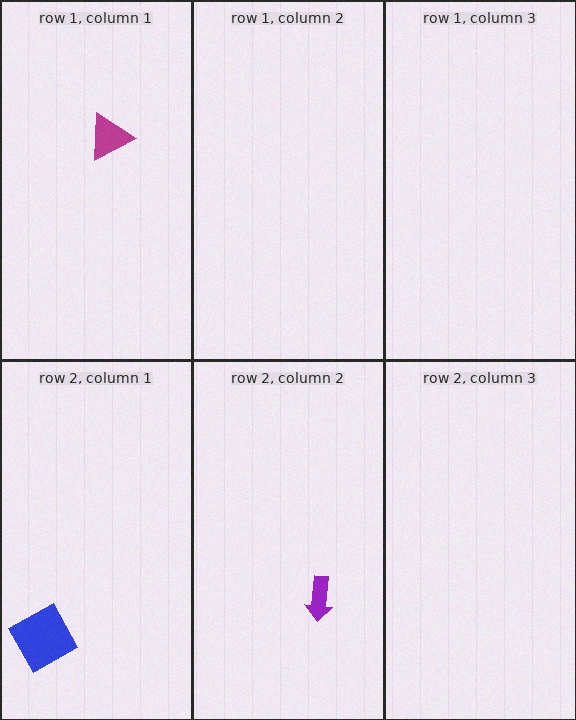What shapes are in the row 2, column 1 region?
The blue square.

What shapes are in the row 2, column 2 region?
The purple arrow.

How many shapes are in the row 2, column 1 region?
1.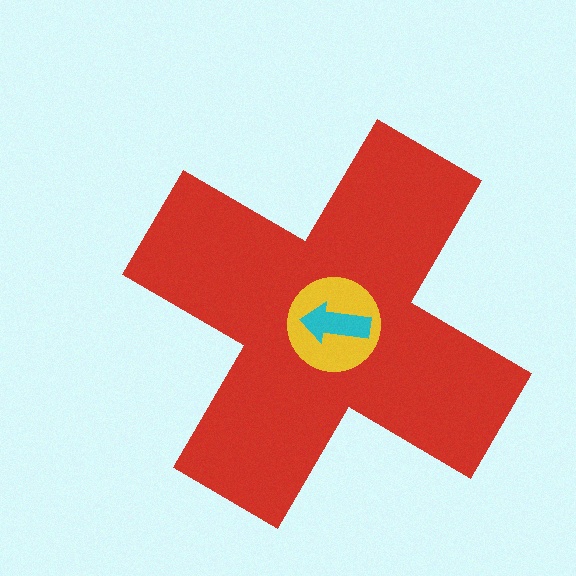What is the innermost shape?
The cyan arrow.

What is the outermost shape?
The red cross.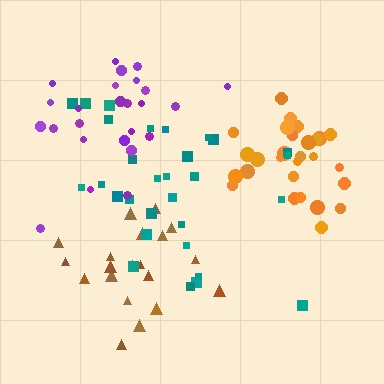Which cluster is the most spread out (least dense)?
Teal.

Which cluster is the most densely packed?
Orange.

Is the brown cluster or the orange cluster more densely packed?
Orange.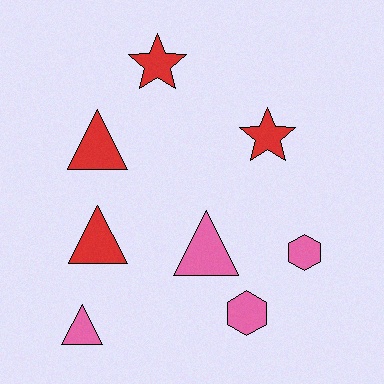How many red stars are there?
There are 2 red stars.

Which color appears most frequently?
Pink, with 4 objects.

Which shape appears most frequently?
Triangle, with 4 objects.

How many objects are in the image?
There are 8 objects.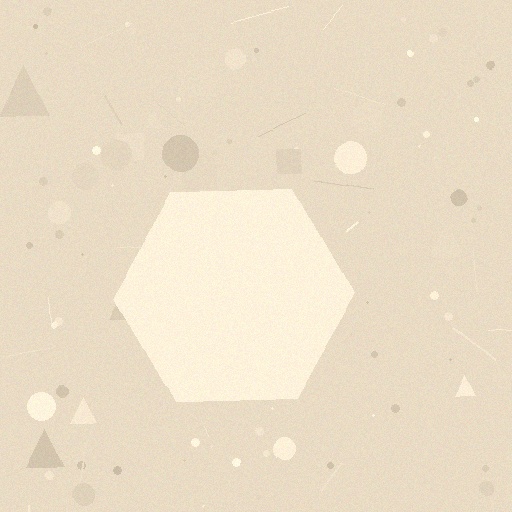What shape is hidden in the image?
A hexagon is hidden in the image.